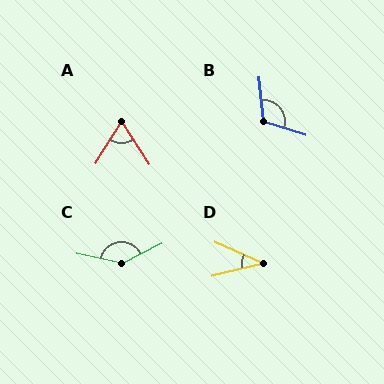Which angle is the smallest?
D, at approximately 38 degrees.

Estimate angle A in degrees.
Approximately 65 degrees.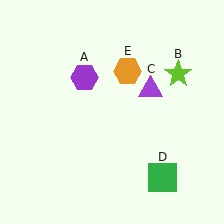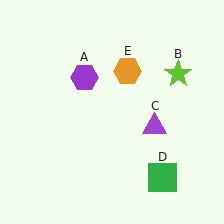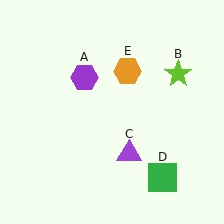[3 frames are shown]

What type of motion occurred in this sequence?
The purple triangle (object C) rotated clockwise around the center of the scene.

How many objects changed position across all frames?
1 object changed position: purple triangle (object C).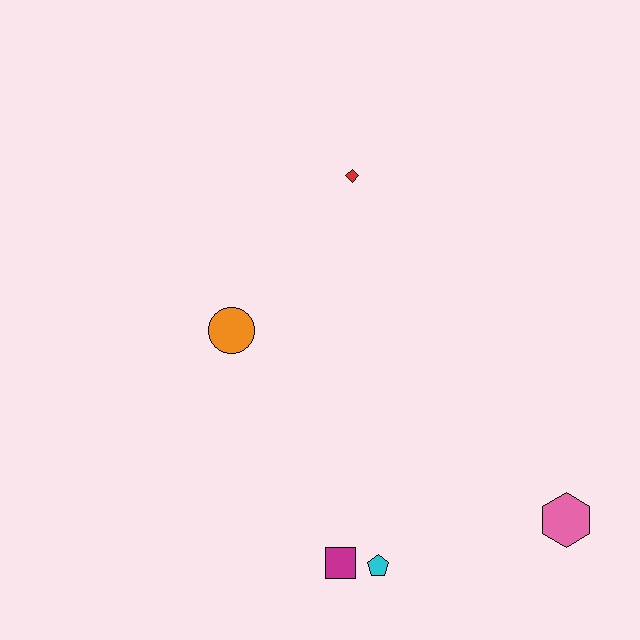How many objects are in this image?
There are 5 objects.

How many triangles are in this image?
There are no triangles.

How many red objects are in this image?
There is 1 red object.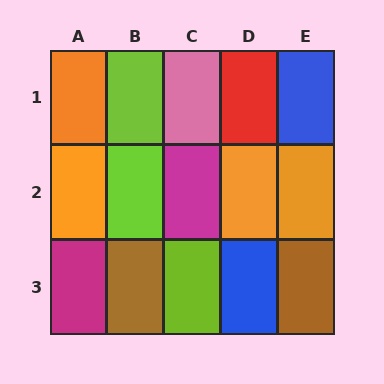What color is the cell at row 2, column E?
Orange.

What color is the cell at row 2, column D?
Orange.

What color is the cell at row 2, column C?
Magenta.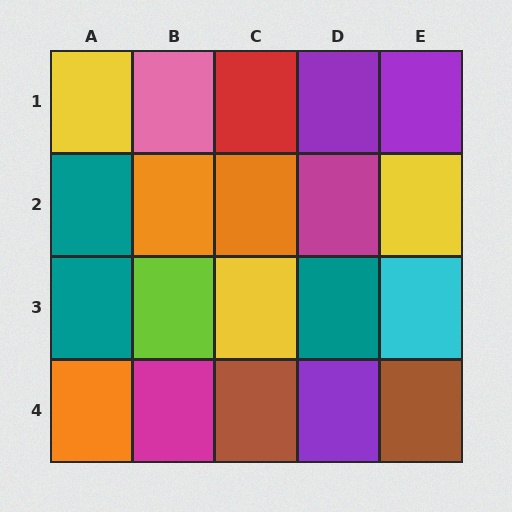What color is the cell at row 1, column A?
Yellow.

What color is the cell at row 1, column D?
Purple.